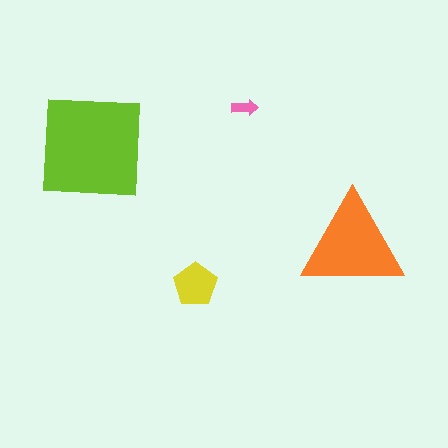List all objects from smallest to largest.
The pink arrow, the yellow pentagon, the orange triangle, the lime square.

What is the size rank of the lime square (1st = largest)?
1st.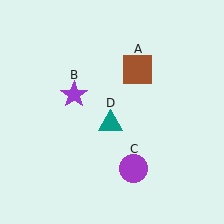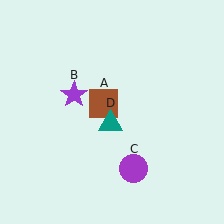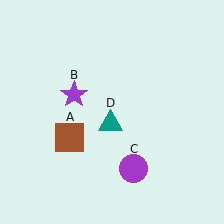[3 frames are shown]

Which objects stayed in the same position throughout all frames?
Purple star (object B) and purple circle (object C) and teal triangle (object D) remained stationary.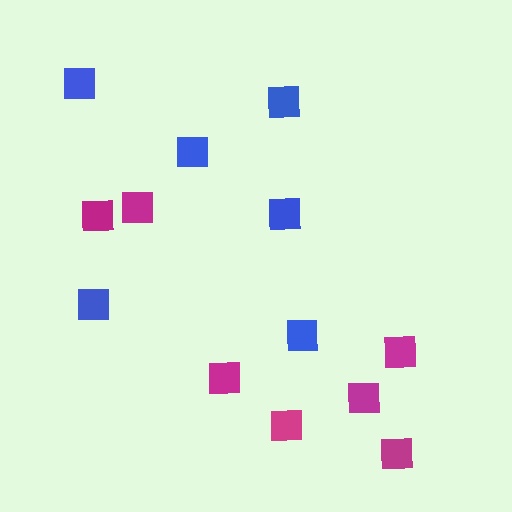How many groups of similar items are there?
There are 2 groups: one group of magenta squares (7) and one group of blue squares (6).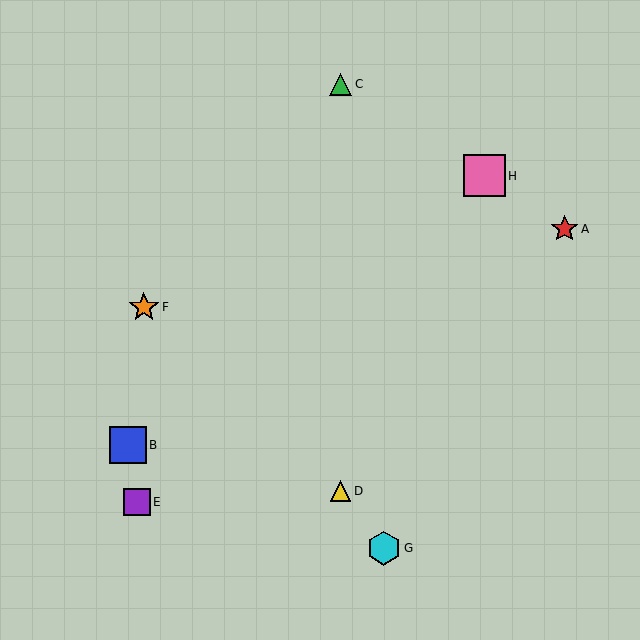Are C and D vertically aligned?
Yes, both are at x≈341.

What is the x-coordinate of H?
Object H is at x≈484.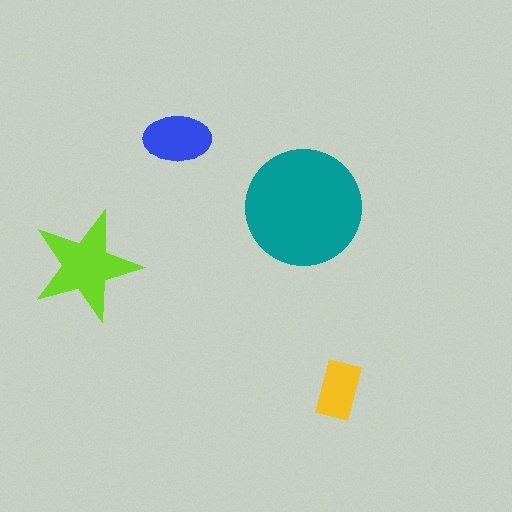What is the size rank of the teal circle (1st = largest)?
1st.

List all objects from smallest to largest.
The yellow rectangle, the blue ellipse, the lime star, the teal circle.